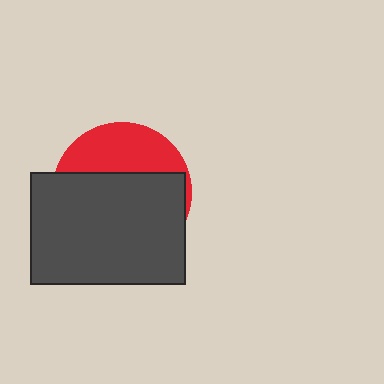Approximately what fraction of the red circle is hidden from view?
Roughly 67% of the red circle is hidden behind the dark gray rectangle.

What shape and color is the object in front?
The object in front is a dark gray rectangle.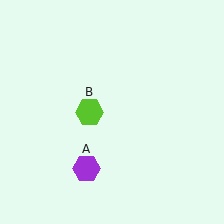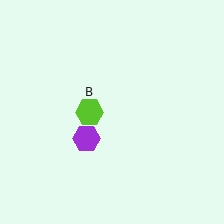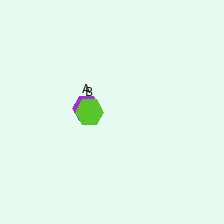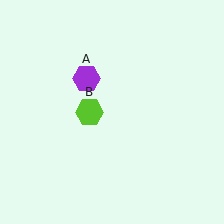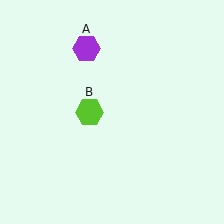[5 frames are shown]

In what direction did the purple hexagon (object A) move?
The purple hexagon (object A) moved up.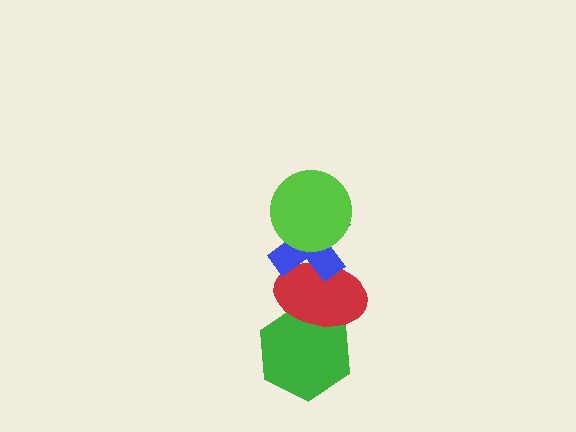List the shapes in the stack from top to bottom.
From top to bottom: the lime circle, the blue cross, the red ellipse, the green hexagon.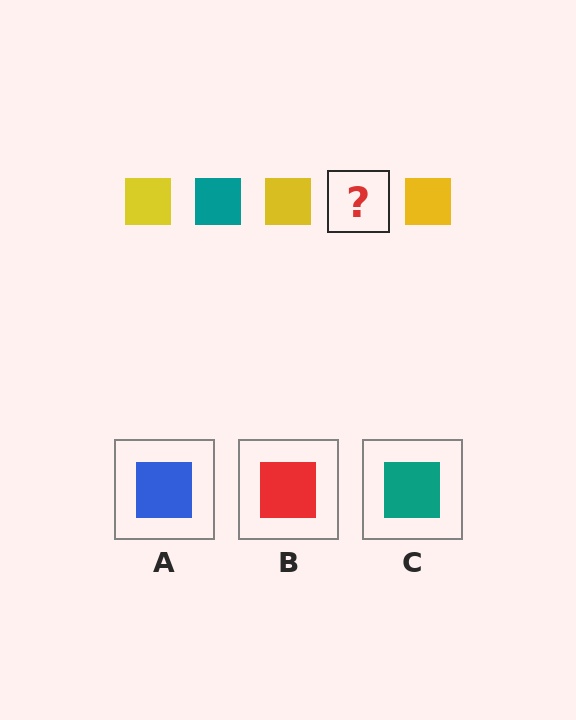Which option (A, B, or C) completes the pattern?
C.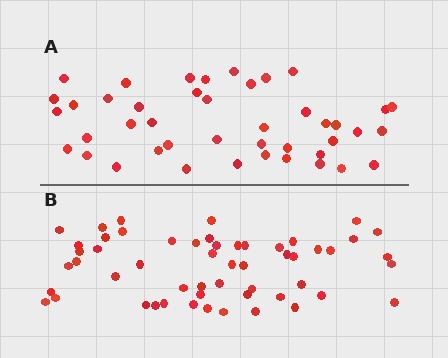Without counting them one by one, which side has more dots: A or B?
Region B (the bottom region) has more dots.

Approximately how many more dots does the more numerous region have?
Region B has roughly 12 or so more dots than region A.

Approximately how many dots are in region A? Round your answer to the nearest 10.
About 40 dots. (The exact count is 43, which rounds to 40.)